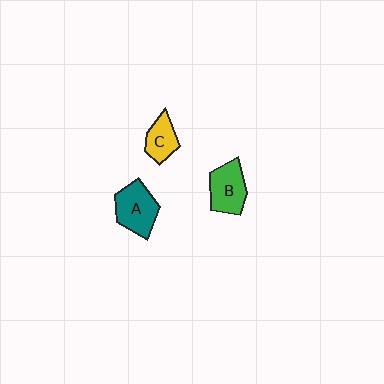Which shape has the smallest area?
Shape C (yellow).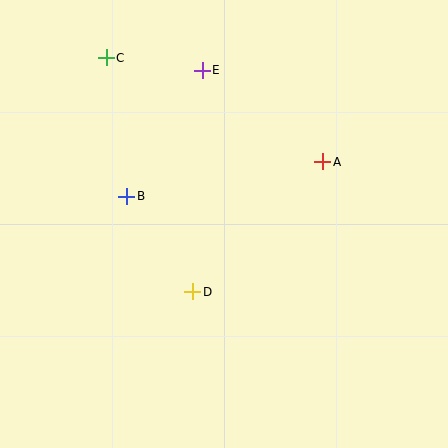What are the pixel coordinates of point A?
Point A is at (323, 162).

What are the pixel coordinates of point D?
Point D is at (193, 292).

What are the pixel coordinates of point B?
Point B is at (127, 196).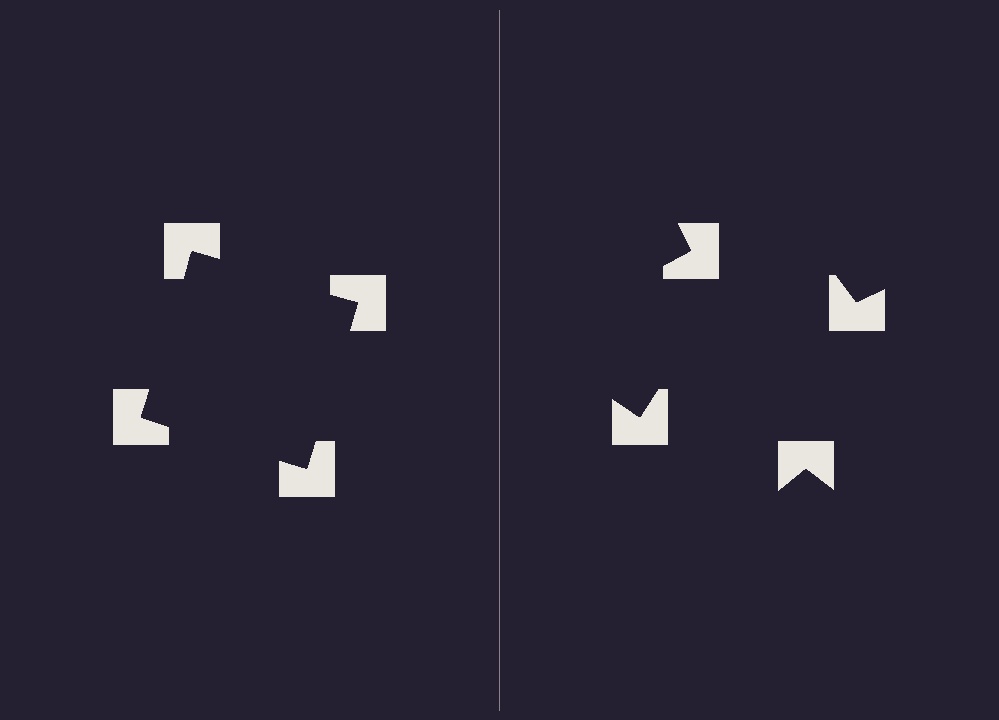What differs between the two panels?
The notched squares are positioned identically on both sides; only the wedge orientations differ. On the left they align to a square; on the right they are misaligned.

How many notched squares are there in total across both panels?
8 — 4 on each side.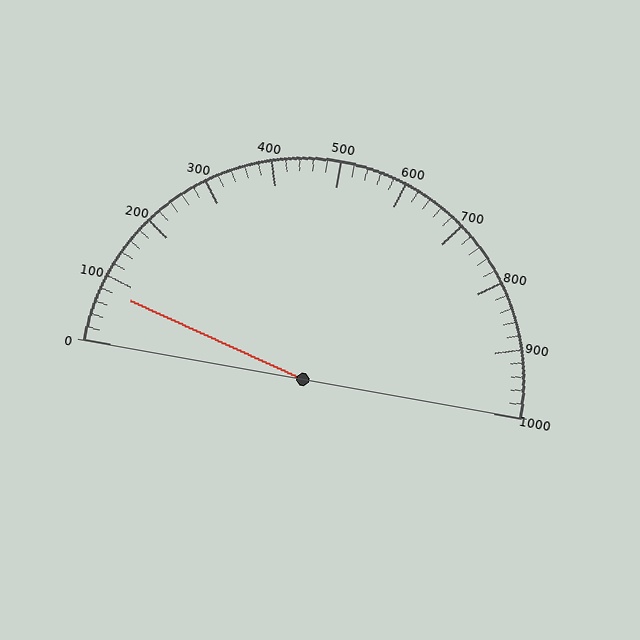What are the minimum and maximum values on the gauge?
The gauge ranges from 0 to 1000.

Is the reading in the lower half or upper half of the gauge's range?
The reading is in the lower half of the range (0 to 1000).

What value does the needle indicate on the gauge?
The needle indicates approximately 80.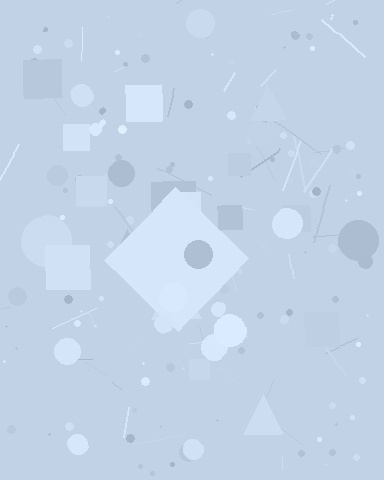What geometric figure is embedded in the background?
A diamond is embedded in the background.